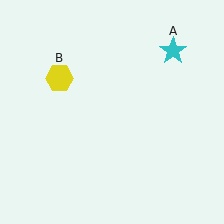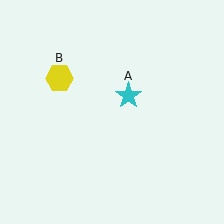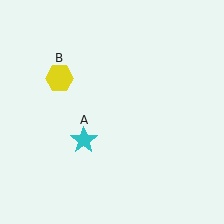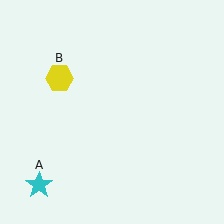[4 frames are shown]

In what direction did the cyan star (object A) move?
The cyan star (object A) moved down and to the left.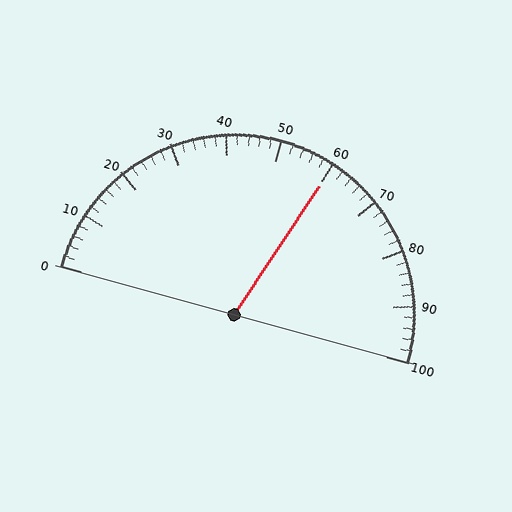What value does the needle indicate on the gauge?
The needle indicates approximately 60.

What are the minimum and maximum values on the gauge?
The gauge ranges from 0 to 100.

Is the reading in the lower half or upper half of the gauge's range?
The reading is in the upper half of the range (0 to 100).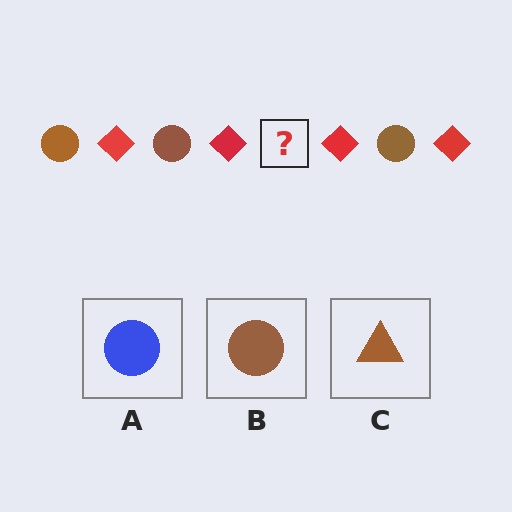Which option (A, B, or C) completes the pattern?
B.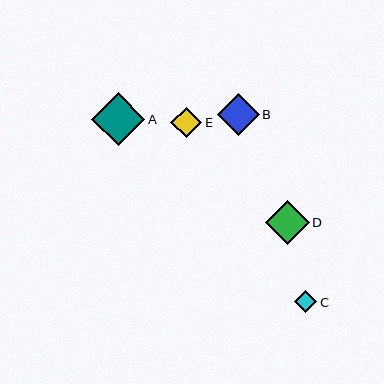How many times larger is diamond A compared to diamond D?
Diamond A is approximately 1.2 times the size of diamond D.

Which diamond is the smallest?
Diamond C is the smallest with a size of approximately 22 pixels.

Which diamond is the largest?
Diamond A is the largest with a size of approximately 53 pixels.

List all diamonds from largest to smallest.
From largest to smallest: A, D, B, E, C.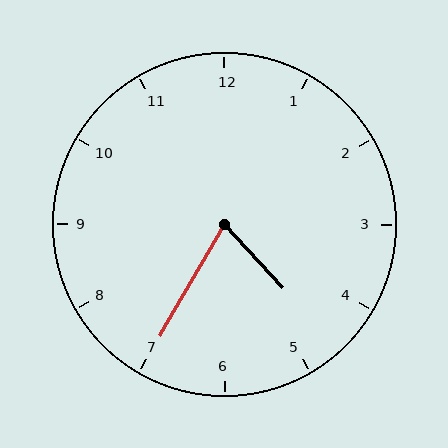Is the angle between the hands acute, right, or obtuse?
It is acute.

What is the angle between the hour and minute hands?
Approximately 72 degrees.